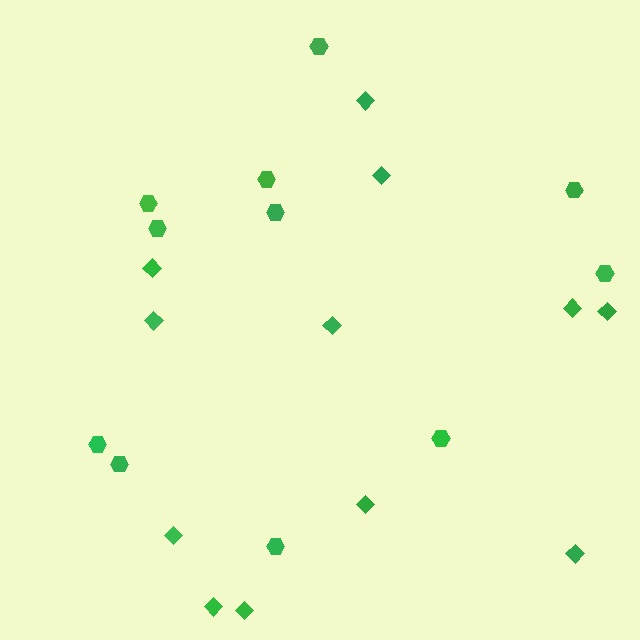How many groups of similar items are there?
There are 2 groups: one group of hexagons (11) and one group of diamonds (12).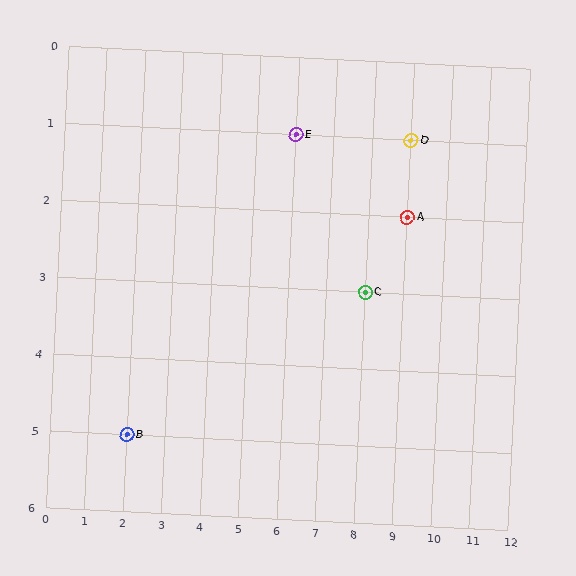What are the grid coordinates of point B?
Point B is at grid coordinates (2, 5).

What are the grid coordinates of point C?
Point C is at grid coordinates (8, 3).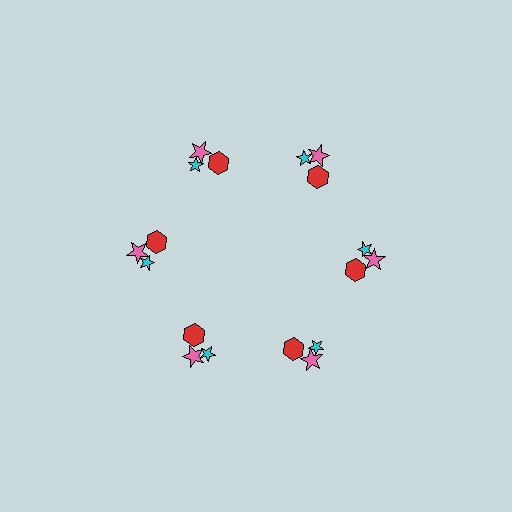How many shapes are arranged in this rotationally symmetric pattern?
There are 18 shapes, arranged in 6 groups of 3.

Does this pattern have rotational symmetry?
Yes, this pattern has 6-fold rotational symmetry. It looks the same after rotating 60 degrees around the center.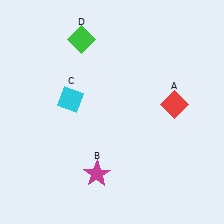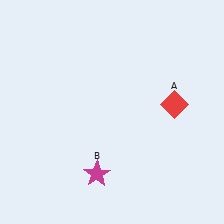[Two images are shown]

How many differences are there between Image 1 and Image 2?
There are 2 differences between the two images.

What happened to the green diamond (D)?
The green diamond (D) was removed in Image 2. It was in the top-left area of Image 1.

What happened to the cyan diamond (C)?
The cyan diamond (C) was removed in Image 2. It was in the top-left area of Image 1.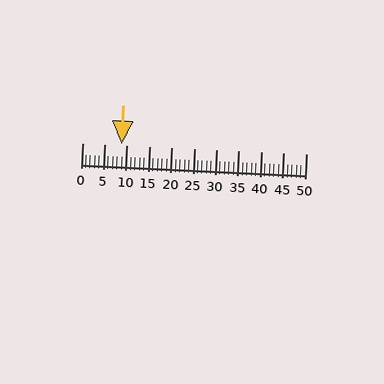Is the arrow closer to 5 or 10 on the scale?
The arrow is closer to 10.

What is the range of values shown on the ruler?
The ruler shows values from 0 to 50.